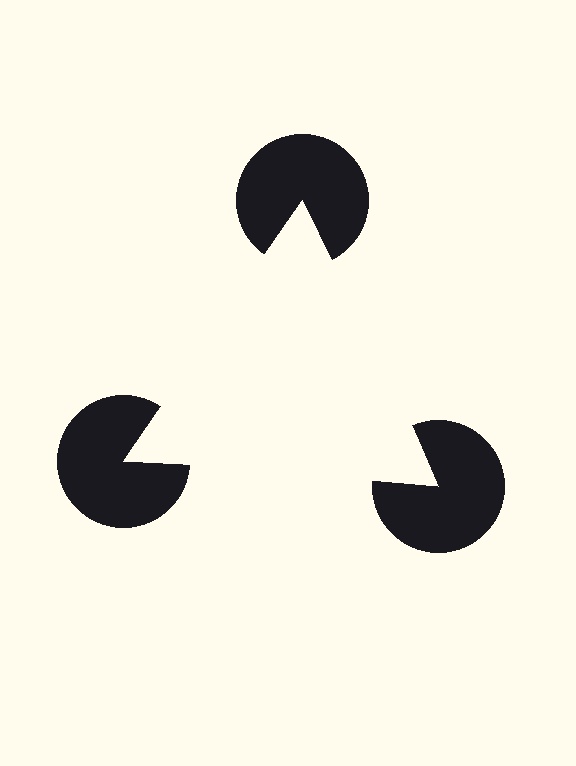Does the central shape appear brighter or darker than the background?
It typically appears slightly brighter than the background, even though no actual brightness change is drawn.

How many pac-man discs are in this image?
There are 3 — one at each vertex of the illusory triangle.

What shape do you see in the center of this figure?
An illusory triangle — its edges are inferred from the aligned wedge cuts in the pac-man discs, not physically drawn.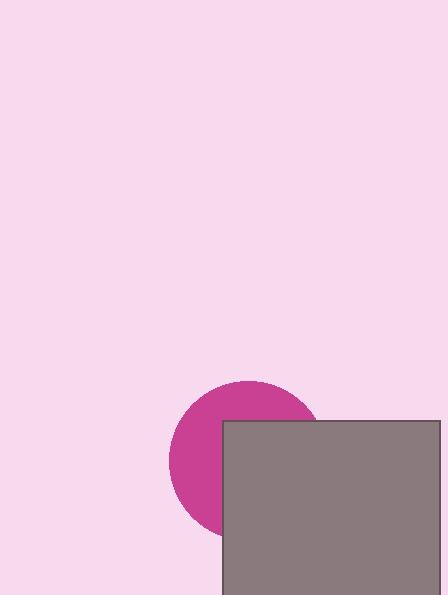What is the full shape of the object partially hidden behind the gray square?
The partially hidden object is a magenta circle.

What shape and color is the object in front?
The object in front is a gray square.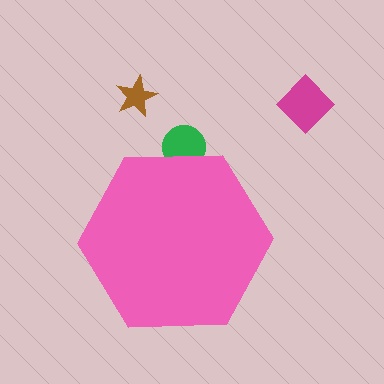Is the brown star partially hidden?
No, the brown star is fully visible.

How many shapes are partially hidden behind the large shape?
1 shape is partially hidden.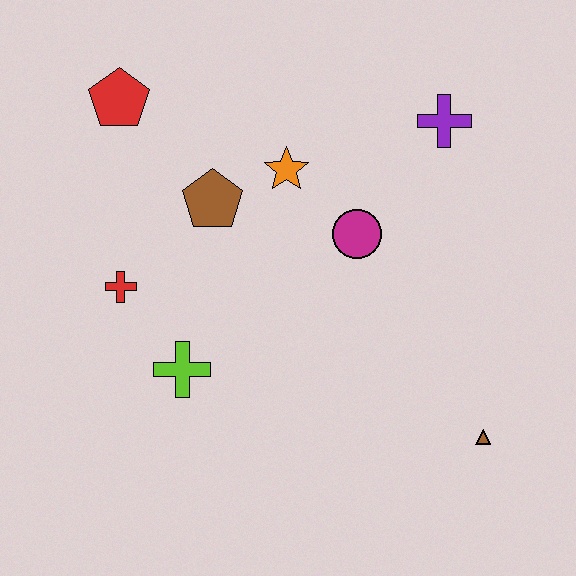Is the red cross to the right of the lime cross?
No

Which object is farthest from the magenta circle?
The red pentagon is farthest from the magenta circle.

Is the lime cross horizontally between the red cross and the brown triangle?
Yes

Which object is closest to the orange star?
The brown pentagon is closest to the orange star.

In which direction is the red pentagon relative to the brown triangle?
The red pentagon is to the left of the brown triangle.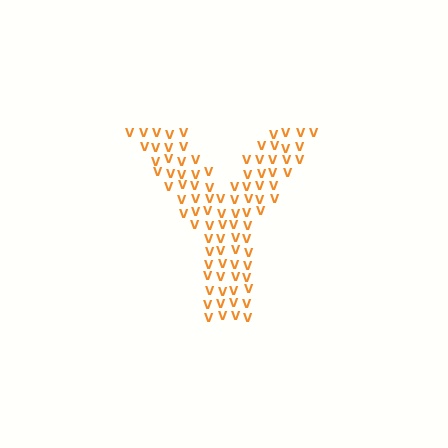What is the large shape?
The large shape is the letter Y.